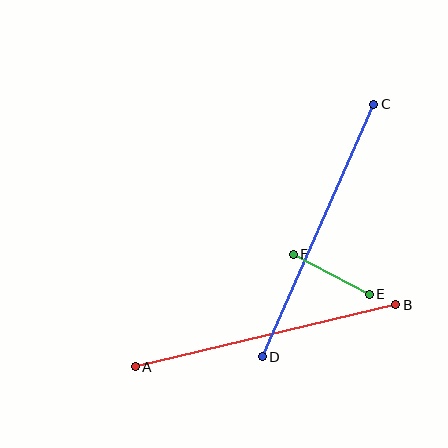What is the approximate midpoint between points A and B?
The midpoint is at approximately (266, 336) pixels.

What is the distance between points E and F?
The distance is approximately 86 pixels.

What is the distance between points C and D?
The distance is approximately 276 pixels.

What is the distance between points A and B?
The distance is approximately 268 pixels.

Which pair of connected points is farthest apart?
Points C and D are farthest apart.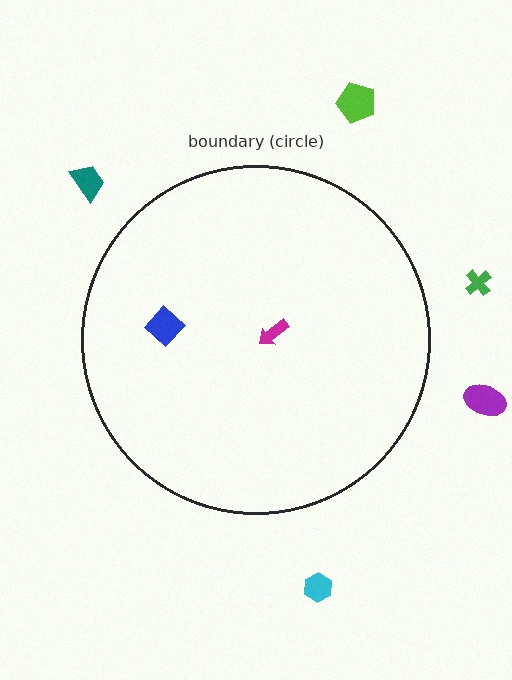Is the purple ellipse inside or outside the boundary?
Outside.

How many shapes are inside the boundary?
2 inside, 5 outside.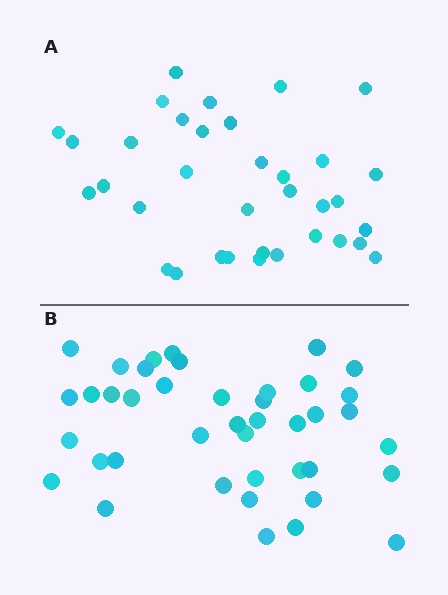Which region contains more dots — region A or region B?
Region B (the bottom region) has more dots.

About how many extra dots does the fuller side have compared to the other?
Region B has about 6 more dots than region A.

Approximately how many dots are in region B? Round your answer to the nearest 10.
About 40 dots. (The exact count is 41, which rounds to 40.)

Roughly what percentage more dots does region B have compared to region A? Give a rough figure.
About 15% more.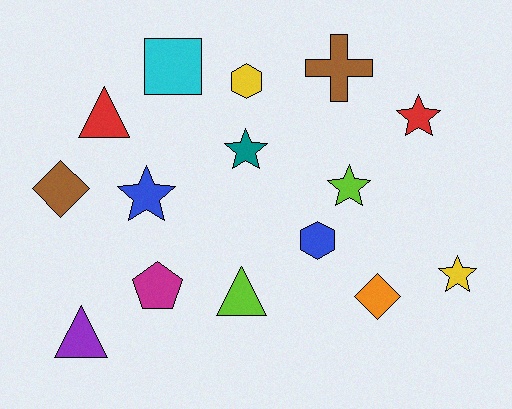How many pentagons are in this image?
There is 1 pentagon.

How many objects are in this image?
There are 15 objects.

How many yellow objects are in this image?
There are 2 yellow objects.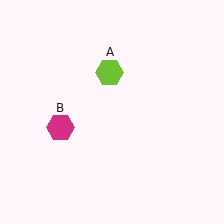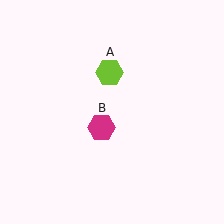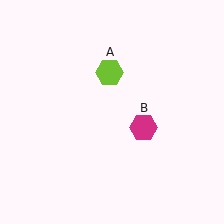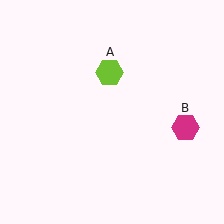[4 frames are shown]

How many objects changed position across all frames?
1 object changed position: magenta hexagon (object B).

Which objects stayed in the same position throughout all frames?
Lime hexagon (object A) remained stationary.